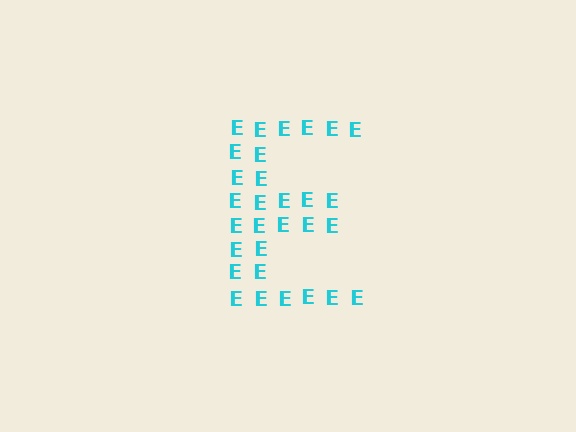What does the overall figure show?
The overall figure shows the letter E.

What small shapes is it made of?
It is made of small letter E's.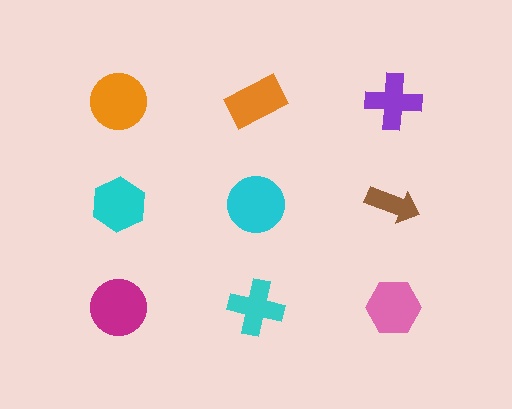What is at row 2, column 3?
A brown arrow.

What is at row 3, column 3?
A pink hexagon.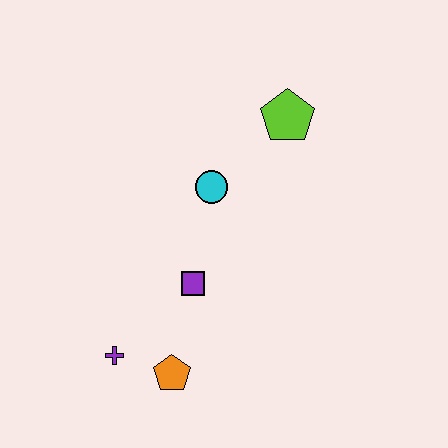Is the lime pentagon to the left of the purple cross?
No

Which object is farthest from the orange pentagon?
The lime pentagon is farthest from the orange pentagon.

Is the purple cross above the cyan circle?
No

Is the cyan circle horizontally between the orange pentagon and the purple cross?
No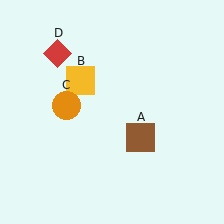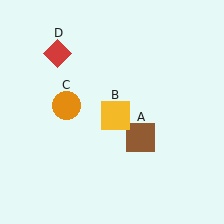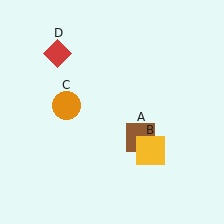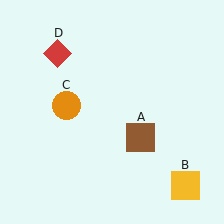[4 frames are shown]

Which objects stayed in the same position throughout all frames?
Brown square (object A) and orange circle (object C) and red diamond (object D) remained stationary.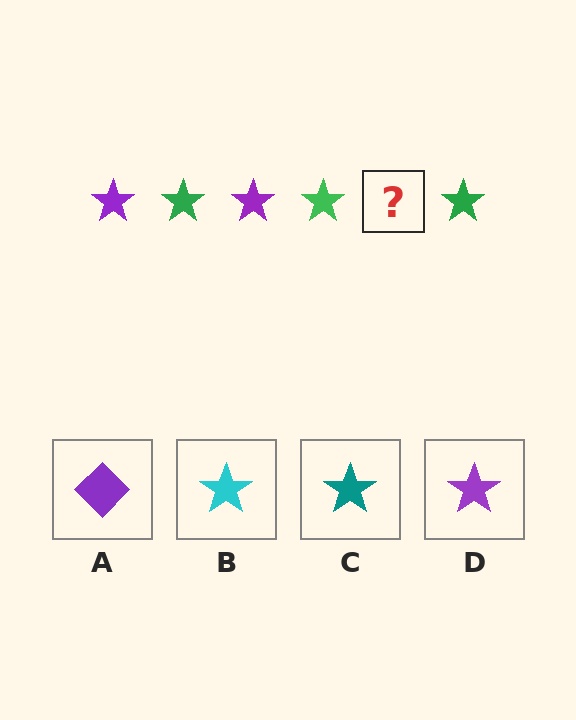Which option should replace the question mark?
Option D.